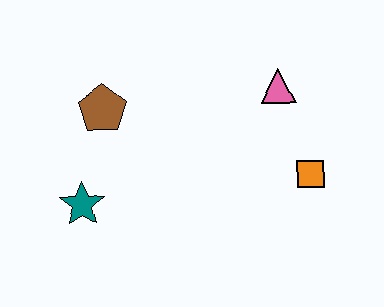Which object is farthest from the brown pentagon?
The orange square is farthest from the brown pentagon.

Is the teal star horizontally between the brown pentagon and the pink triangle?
No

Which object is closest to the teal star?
The brown pentagon is closest to the teal star.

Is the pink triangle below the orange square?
No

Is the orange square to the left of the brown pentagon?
No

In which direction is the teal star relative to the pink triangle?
The teal star is to the left of the pink triangle.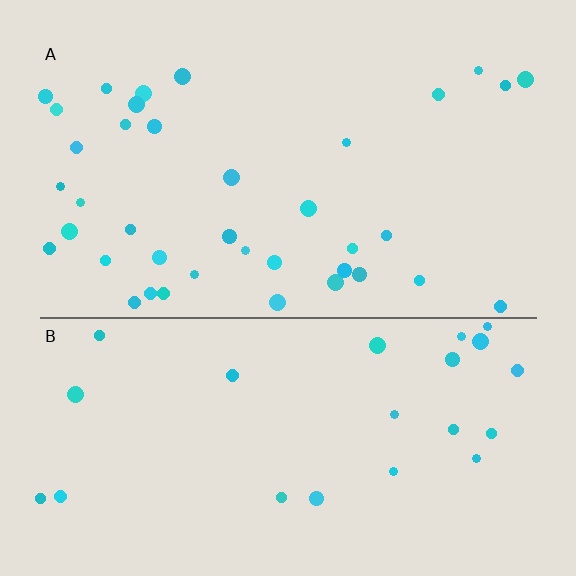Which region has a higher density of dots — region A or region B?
A (the top).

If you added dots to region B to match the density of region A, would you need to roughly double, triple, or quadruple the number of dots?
Approximately double.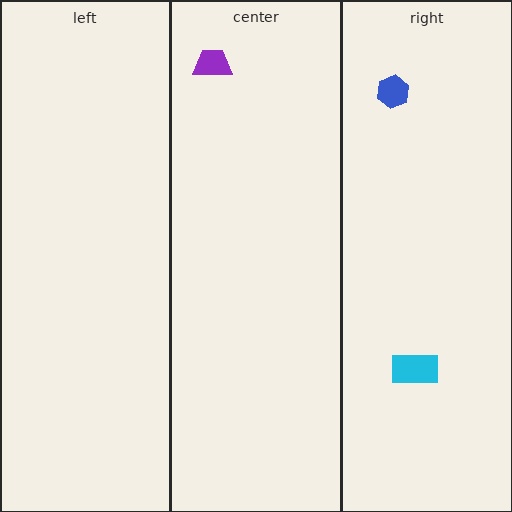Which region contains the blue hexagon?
The right region.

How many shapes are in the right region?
2.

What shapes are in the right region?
The blue hexagon, the cyan rectangle.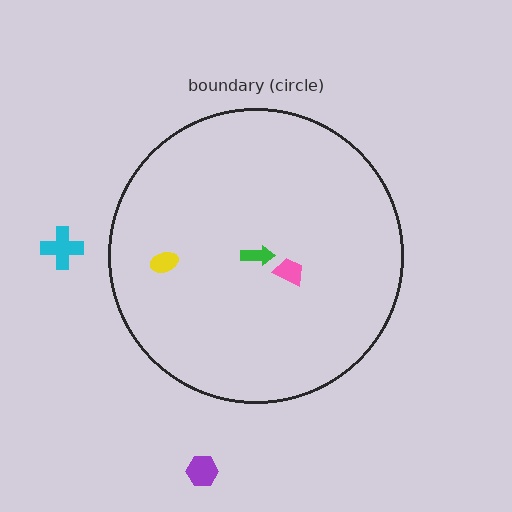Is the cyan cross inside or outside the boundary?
Outside.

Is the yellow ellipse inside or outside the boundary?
Inside.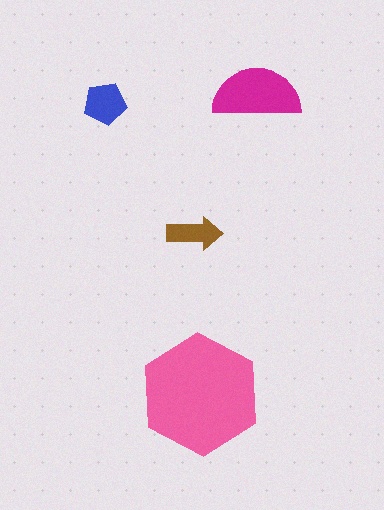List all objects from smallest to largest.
The brown arrow, the blue pentagon, the magenta semicircle, the pink hexagon.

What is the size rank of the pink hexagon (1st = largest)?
1st.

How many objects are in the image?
There are 4 objects in the image.